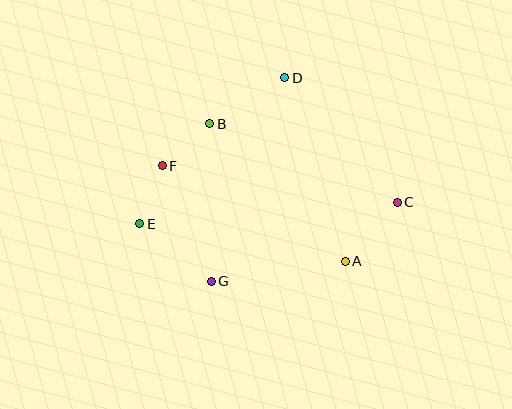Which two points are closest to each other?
Points E and F are closest to each other.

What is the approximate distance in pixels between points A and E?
The distance between A and E is approximately 209 pixels.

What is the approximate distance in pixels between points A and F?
The distance between A and F is approximately 207 pixels.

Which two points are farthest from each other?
Points C and E are farthest from each other.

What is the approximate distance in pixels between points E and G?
The distance between E and G is approximately 92 pixels.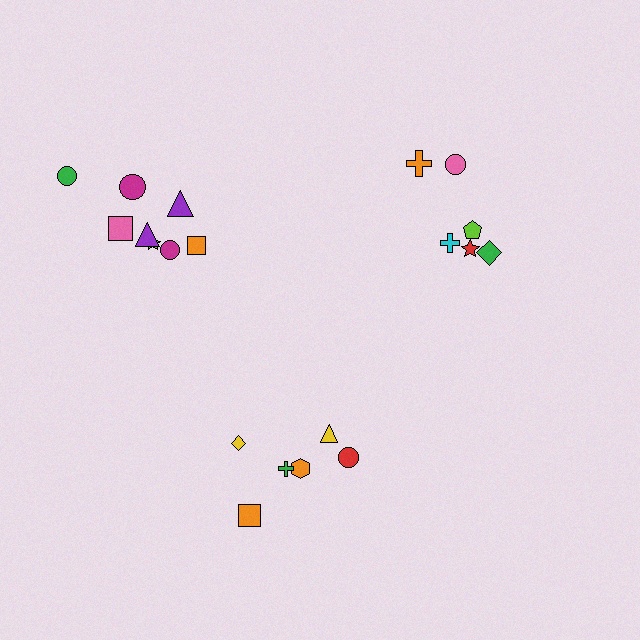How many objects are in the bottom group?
There are 6 objects.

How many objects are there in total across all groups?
There are 20 objects.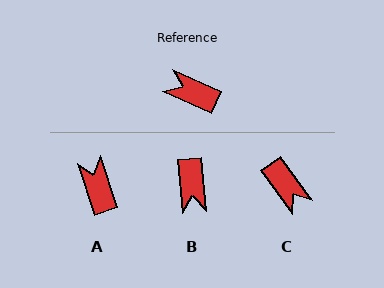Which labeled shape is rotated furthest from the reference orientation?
C, about 150 degrees away.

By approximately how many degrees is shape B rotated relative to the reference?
Approximately 119 degrees counter-clockwise.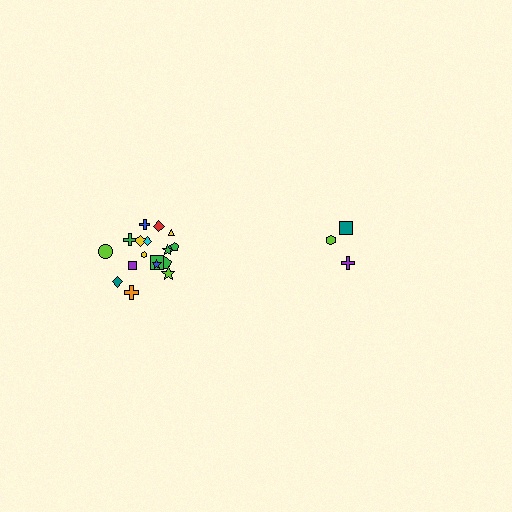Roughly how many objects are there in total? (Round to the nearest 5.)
Roughly 20 objects in total.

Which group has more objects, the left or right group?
The left group.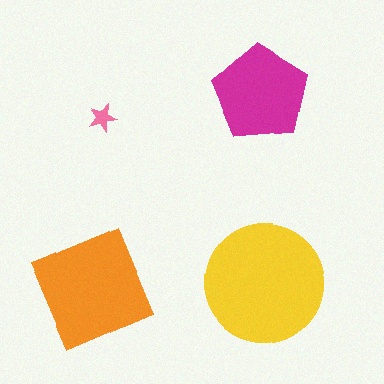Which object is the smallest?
The pink star.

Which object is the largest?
The yellow circle.